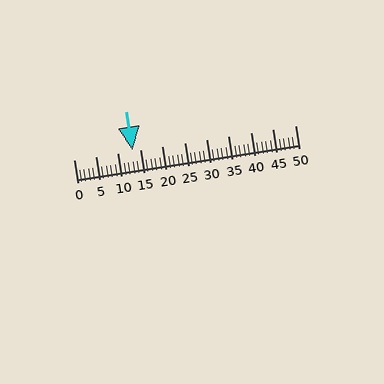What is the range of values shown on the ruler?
The ruler shows values from 0 to 50.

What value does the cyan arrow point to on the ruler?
The cyan arrow points to approximately 13.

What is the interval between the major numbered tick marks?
The major tick marks are spaced 5 units apart.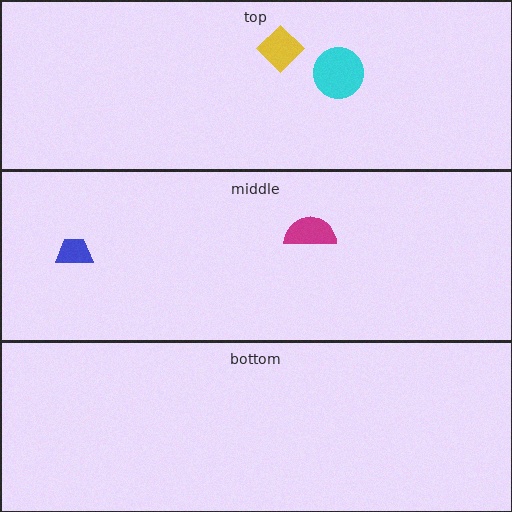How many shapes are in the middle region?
2.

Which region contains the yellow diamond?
The top region.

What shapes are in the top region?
The cyan circle, the yellow diamond.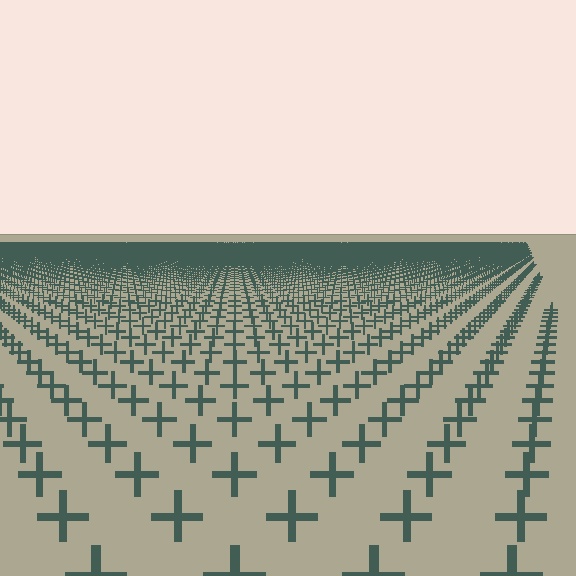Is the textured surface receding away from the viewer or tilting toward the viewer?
The surface is receding away from the viewer. Texture elements get smaller and denser toward the top.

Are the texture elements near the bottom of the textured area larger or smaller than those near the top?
Larger. Near the bottom, elements are closer to the viewer and appear at a bigger on-screen size.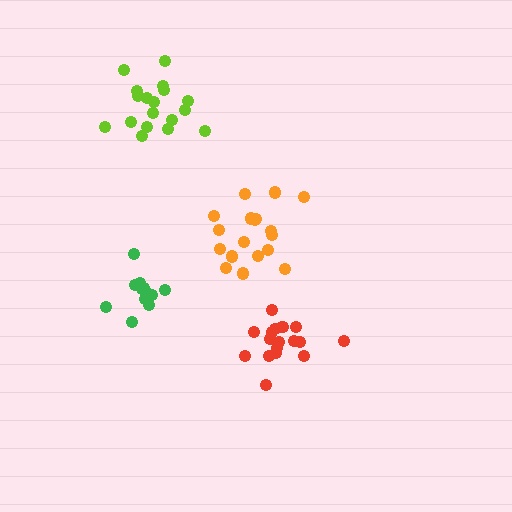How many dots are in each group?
Group 1: 17 dots, Group 2: 18 dots, Group 3: 19 dots, Group 4: 14 dots (68 total).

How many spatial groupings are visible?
There are 4 spatial groupings.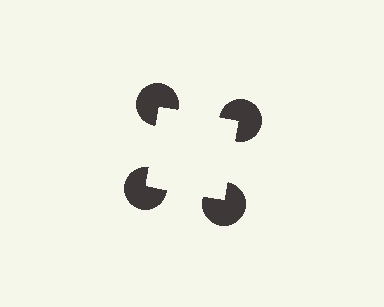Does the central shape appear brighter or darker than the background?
It typically appears slightly brighter than the background, even though no actual brightness change is drawn.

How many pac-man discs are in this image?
There are 4 — one at each vertex of the illusory square.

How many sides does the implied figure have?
4 sides.